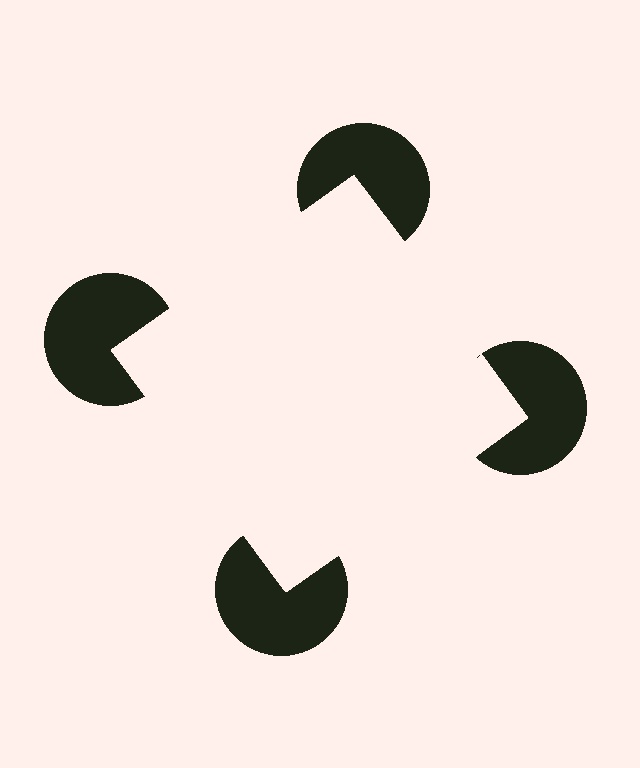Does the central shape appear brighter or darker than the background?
It typically appears slightly brighter than the background, even though no actual brightness change is drawn.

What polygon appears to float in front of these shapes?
An illusory square — its edges are inferred from the aligned wedge cuts in the pac-man discs, not physically drawn.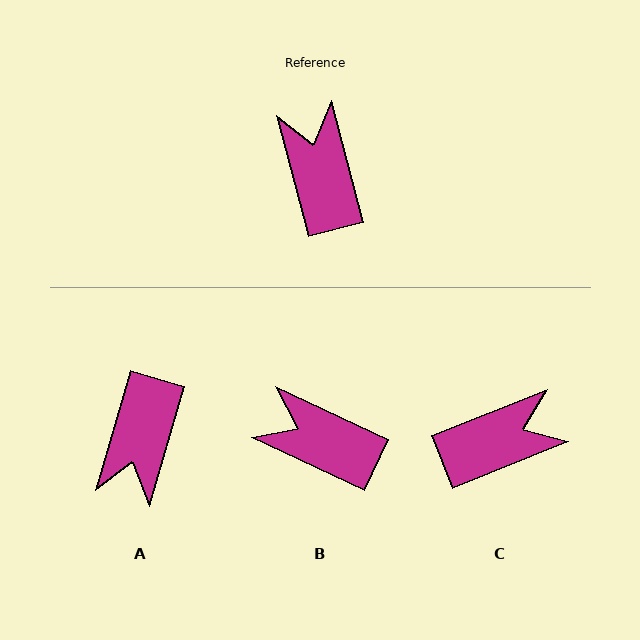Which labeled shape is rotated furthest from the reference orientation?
A, about 149 degrees away.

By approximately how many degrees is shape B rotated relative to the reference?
Approximately 50 degrees counter-clockwise.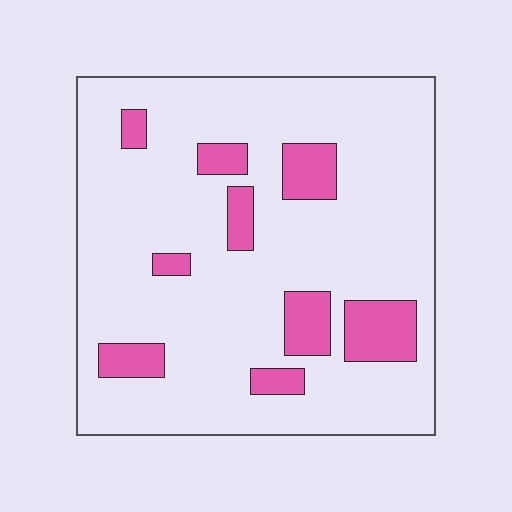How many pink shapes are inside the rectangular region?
9.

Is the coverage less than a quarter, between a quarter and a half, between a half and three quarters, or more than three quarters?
Less than a quarter.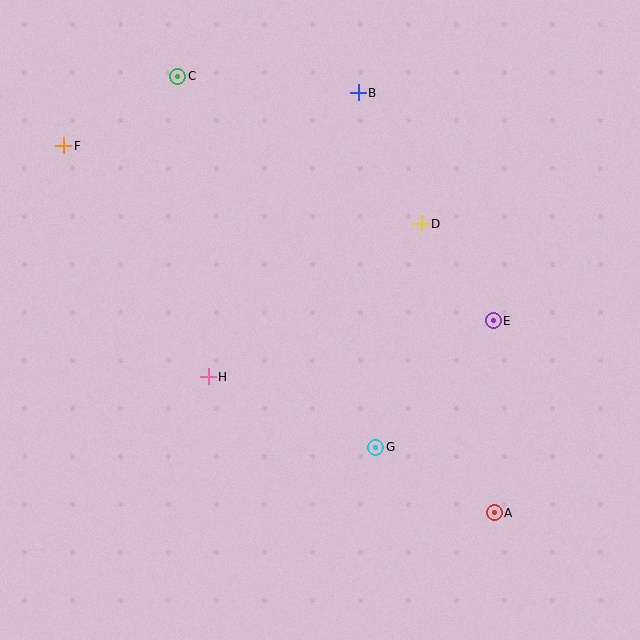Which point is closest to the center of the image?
Point H at (208, 377) is closest to the center.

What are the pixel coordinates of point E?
Point E is at (493, 321).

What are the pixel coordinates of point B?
Point B is at (359, 93).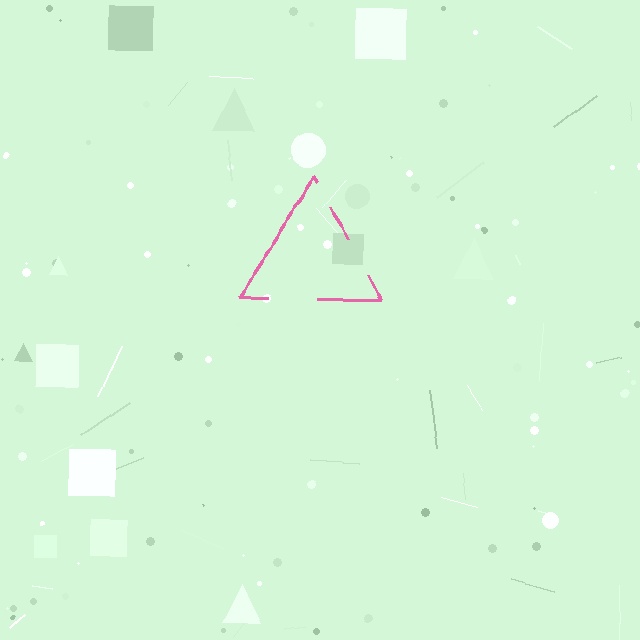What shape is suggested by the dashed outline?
The dashed outline suggests a triangle.